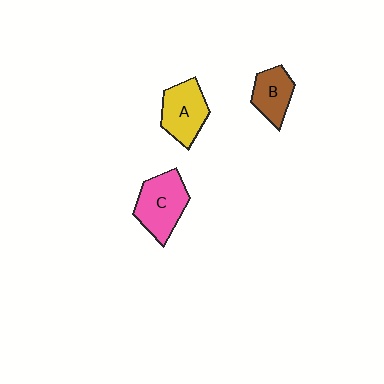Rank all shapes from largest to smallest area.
From largest to smallest: C (pink), A (yellow), B (brown).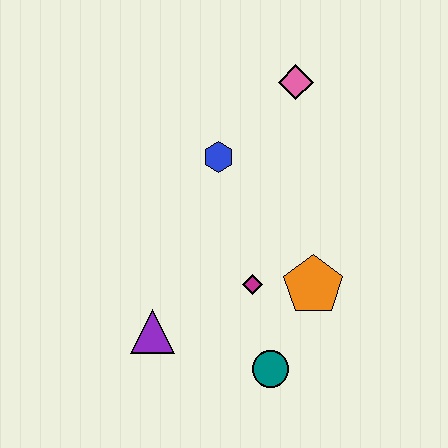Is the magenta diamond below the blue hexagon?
Yes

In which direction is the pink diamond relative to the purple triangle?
The pink diamond is above the purple triangle.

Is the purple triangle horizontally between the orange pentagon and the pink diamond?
No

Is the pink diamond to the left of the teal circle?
No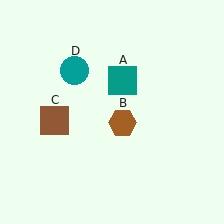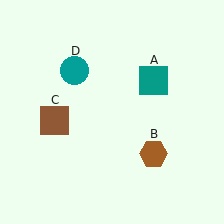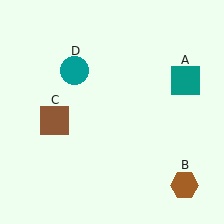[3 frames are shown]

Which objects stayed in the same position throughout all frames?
Brown square (object C) and teal circle (object D) remained stationary.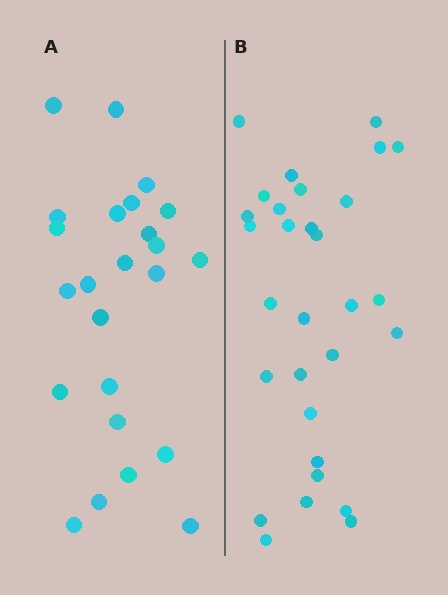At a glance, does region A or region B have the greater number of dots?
Region B (the right region) has more dots.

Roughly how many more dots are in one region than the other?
Region B has about 6 more dots than region A.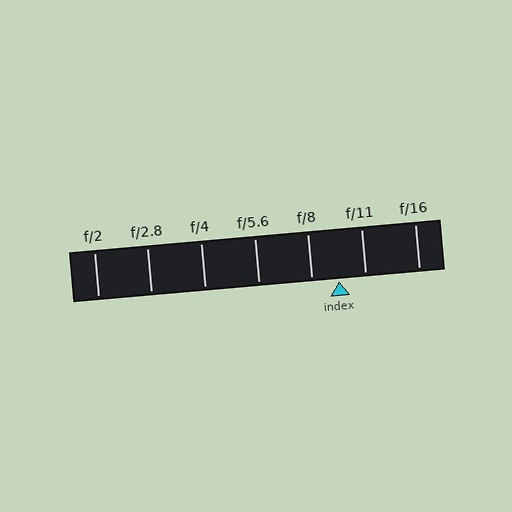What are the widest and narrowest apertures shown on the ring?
The widest aperture shown is f/2 and the narrowest is f/16.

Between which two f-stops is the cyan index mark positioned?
The index mark is between f/8 and f/11.